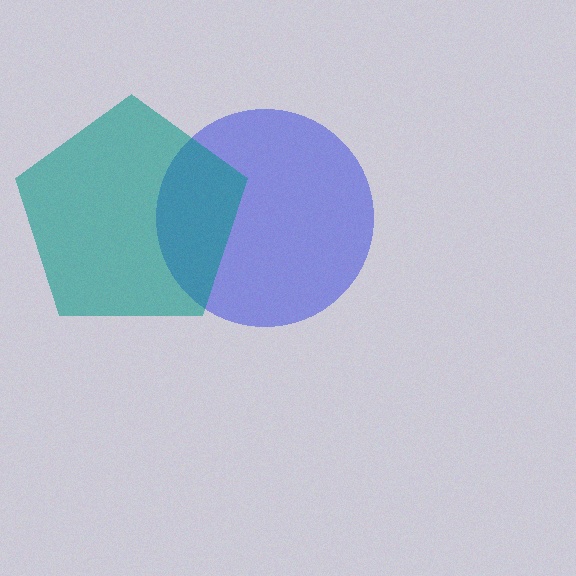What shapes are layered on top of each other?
The layered shapes are: a blue circle, a teal pentagon.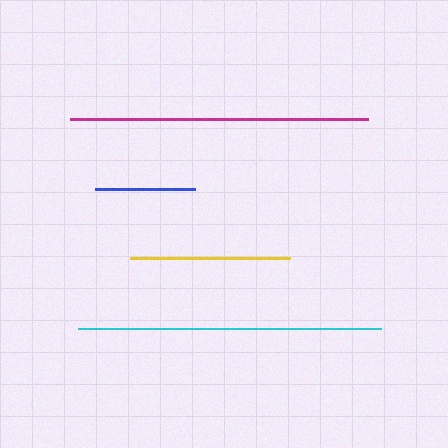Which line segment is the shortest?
The blue line is the shortest at approximately 101 pixels.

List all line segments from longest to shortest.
From longest to shortest: cyan, magenta, yellow, blue.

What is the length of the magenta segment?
The magenta segment is approximately 298 pixels long.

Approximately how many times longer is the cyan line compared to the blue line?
The cyan line is approximately 3.0 times the length of the blue line.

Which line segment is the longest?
The cyan line is the longest at approximately 303 pixels.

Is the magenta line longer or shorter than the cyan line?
The cyan line is longer than the magenta line.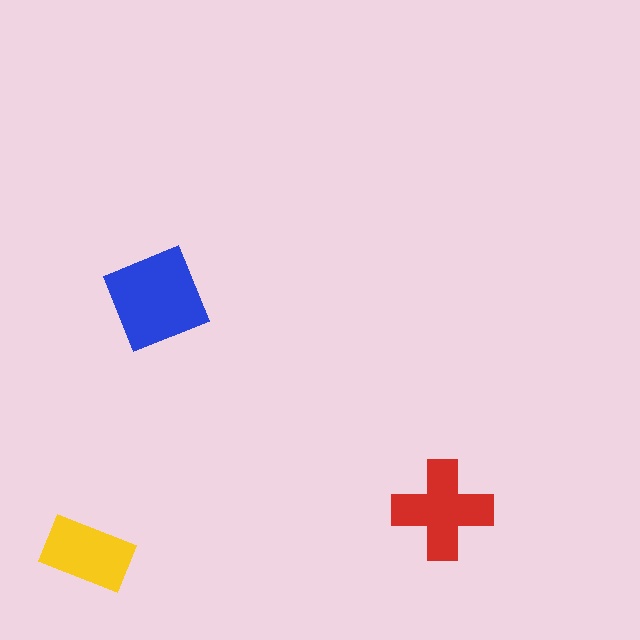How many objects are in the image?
There are 3 objects in the image.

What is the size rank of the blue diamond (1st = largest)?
1st.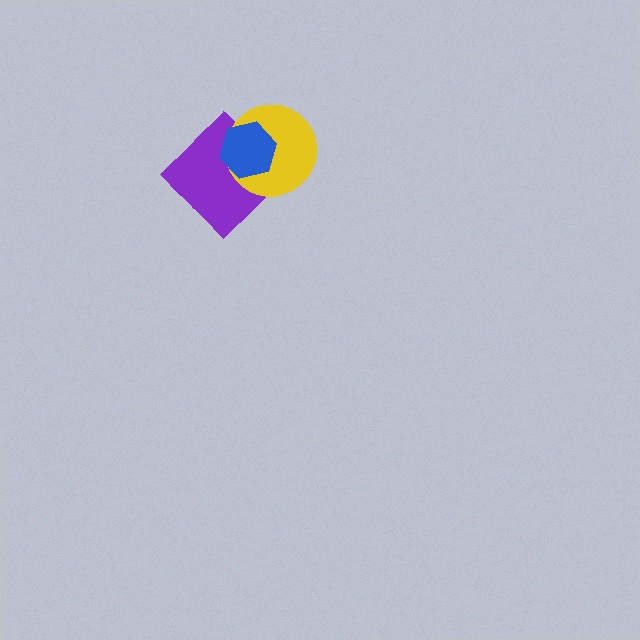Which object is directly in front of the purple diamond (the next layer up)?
The yellow circle is directly in front of the purple diamond.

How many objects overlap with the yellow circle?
2 objects overlap with the yellow circle.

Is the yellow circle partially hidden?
Yes, it is partially covered by another shape.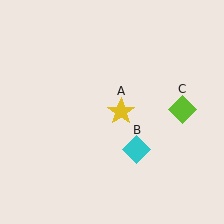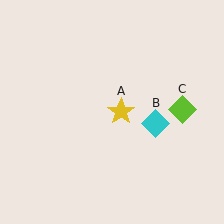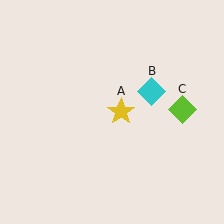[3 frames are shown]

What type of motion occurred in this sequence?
The cyan diamond (object B) rotated counterclockwise around the center of the scene.